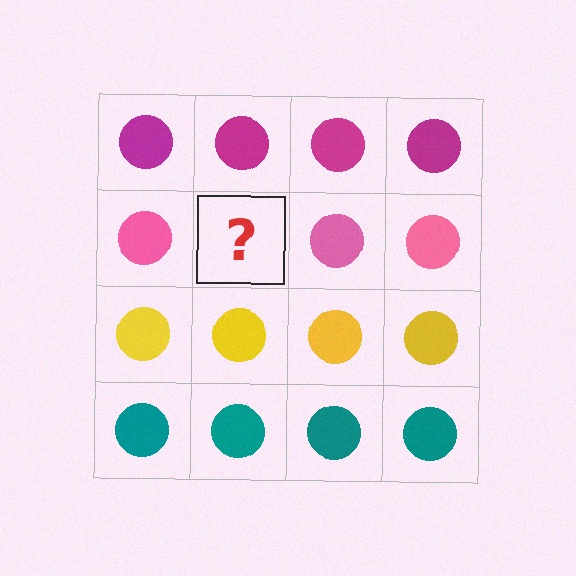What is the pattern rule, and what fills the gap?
The rule is that each row has a consistent color. The gap should be filled with a pink circle.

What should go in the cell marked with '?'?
The missing cell should contain a pink circle.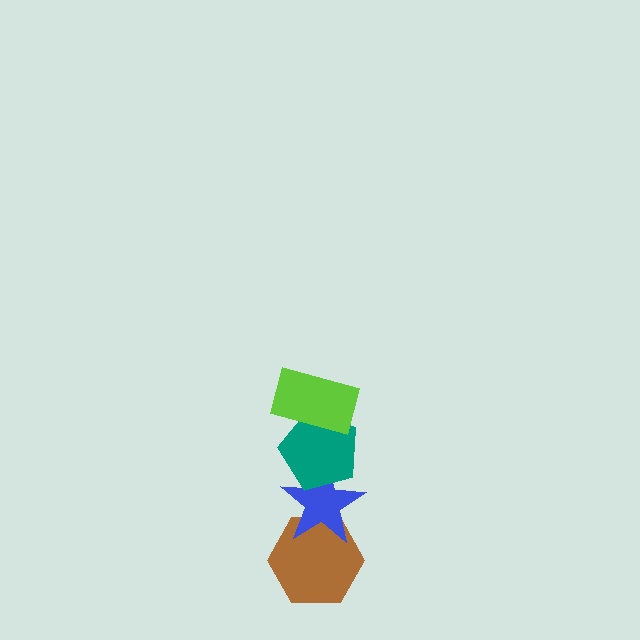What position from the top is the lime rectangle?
The lime rectangle is 1st from the top.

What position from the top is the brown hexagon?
The brown hexagon is 4th from the top.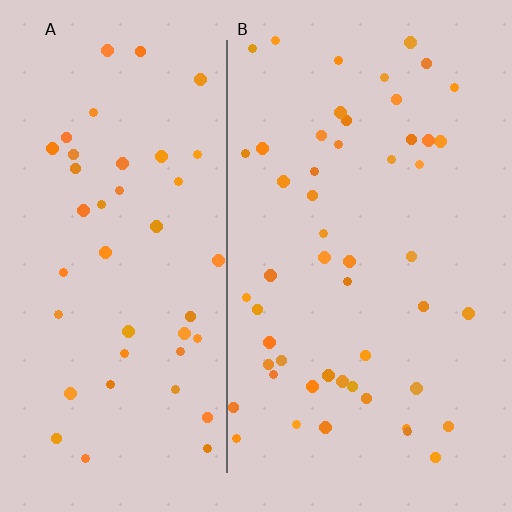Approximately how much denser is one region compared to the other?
Approximately 1.2× — region B over region A.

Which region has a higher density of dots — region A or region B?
B (the right).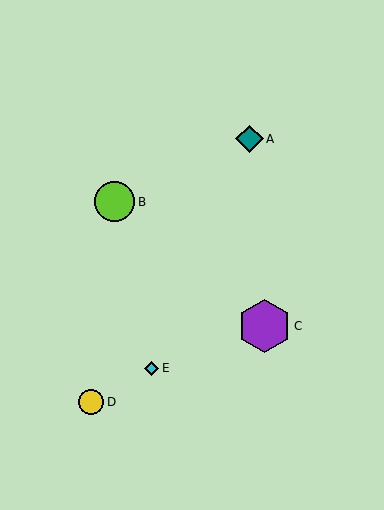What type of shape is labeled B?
Shape B is a lime circle.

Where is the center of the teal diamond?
The center of the teal diamond is at (249, 139).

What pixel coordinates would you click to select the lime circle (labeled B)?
Click at (115, 202) to select the lime circle B.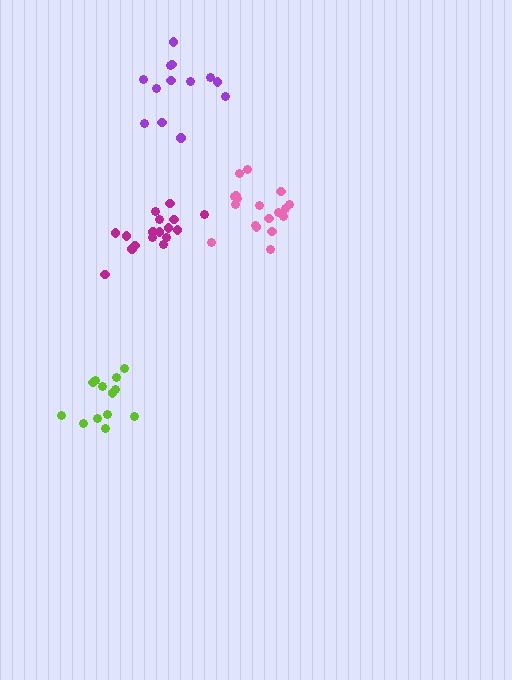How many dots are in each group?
Group 1: 17 dots, Group 2: 13 dots, Group 3: 13 dots, Group 4: 18 dots (61 total).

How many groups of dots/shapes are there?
There are 4 groups.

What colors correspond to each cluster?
The clusters are colored: magenta, purple, lime, pink.